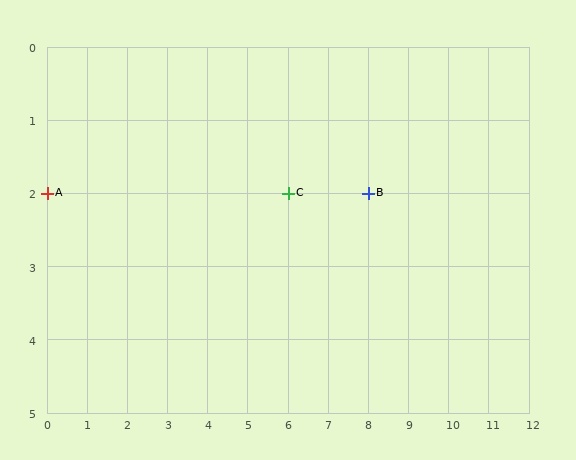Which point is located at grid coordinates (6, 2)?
Point C is at (6, 2).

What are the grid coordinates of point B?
Point B is at grid coordinates (8, 2).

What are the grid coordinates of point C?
Point C is at grid coordinates (6, 2).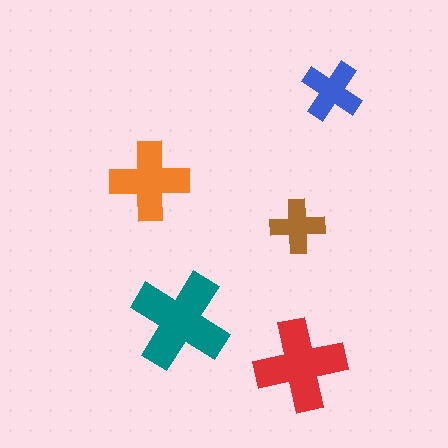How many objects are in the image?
There are 5 objects in the image.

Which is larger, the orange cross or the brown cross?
The orange one.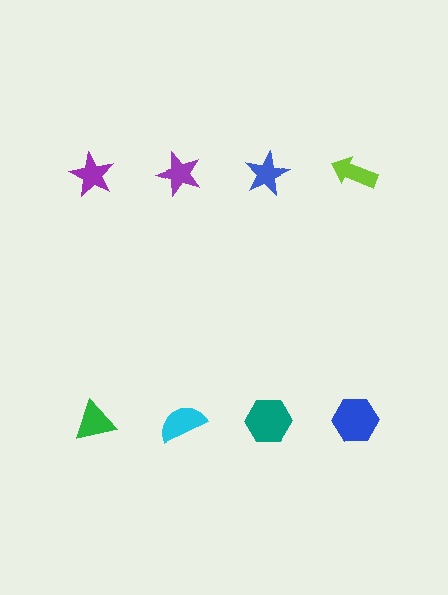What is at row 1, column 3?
A blue star.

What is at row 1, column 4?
A lime arrow.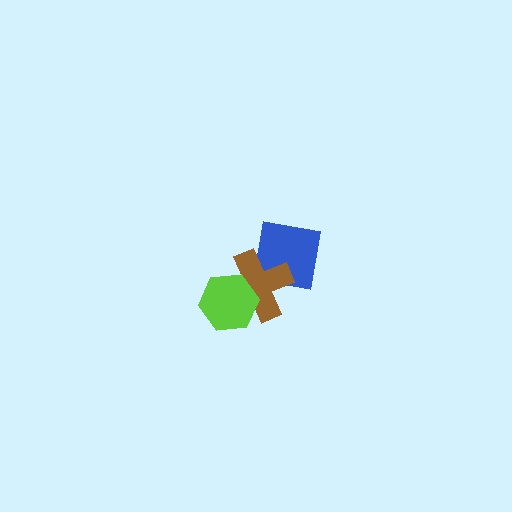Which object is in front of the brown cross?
The lime hexagon is in front of the brown cross.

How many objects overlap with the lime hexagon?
1 object overlaps with the lime hexagon.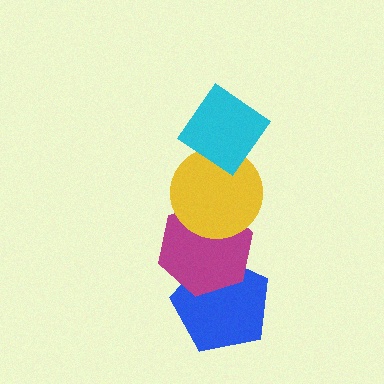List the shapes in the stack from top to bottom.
From top to bottom: the cyan diamond, the yellow circle, the magenta hexagon, the blue pentagon.